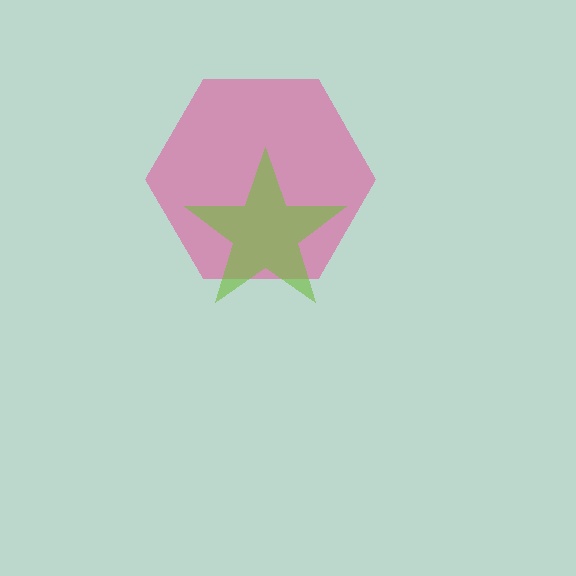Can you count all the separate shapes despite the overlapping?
Yes, there are 2 separate shapes.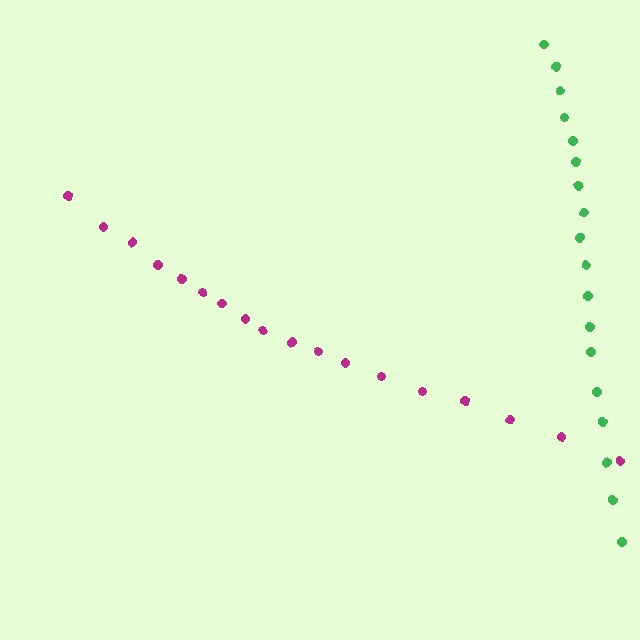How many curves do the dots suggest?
There are 2 distinct paths.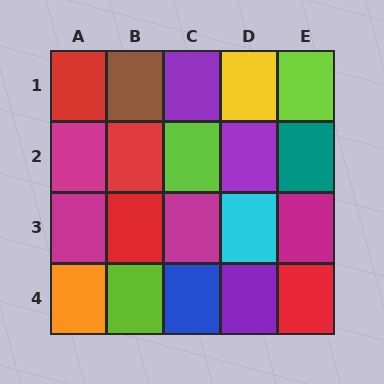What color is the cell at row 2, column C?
Lime.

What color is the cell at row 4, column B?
Lime.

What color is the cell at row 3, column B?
Red.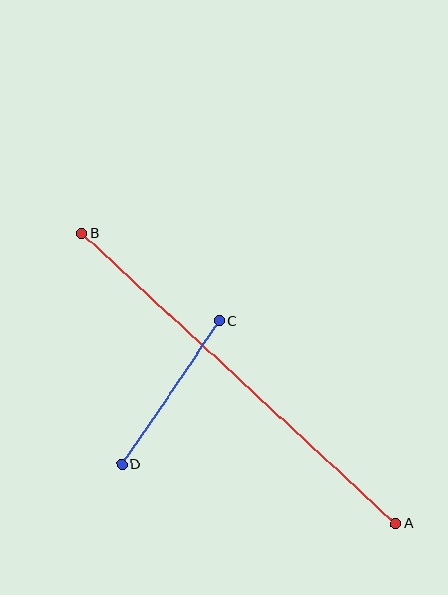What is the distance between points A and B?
The distance is approximately 427 pixels.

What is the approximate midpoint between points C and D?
The midpoint is at approximately (171, 393) pixels.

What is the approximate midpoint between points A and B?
The midpoint is at approximately (239, 379) pixels.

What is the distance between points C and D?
The distance is approximately 173 pixels.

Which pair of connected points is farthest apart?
Points A and B are farthest apart.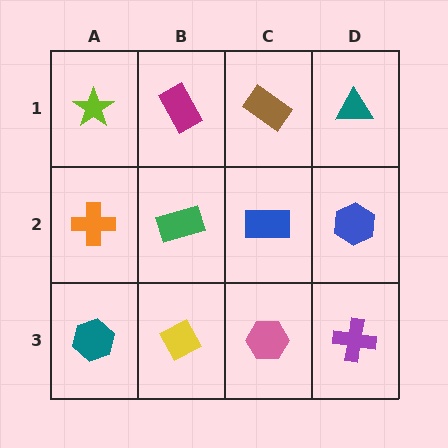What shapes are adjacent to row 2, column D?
A teal triangle (row 1, column D), a purple cross (row 3, column D), a blue rectangle (row 2, column C).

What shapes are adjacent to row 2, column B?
A magenta rectangle (row 1, column B), a yellow diamond (row 3, column B), an orange cross (row 2, column A), a blue rectangle (row 2, column C).